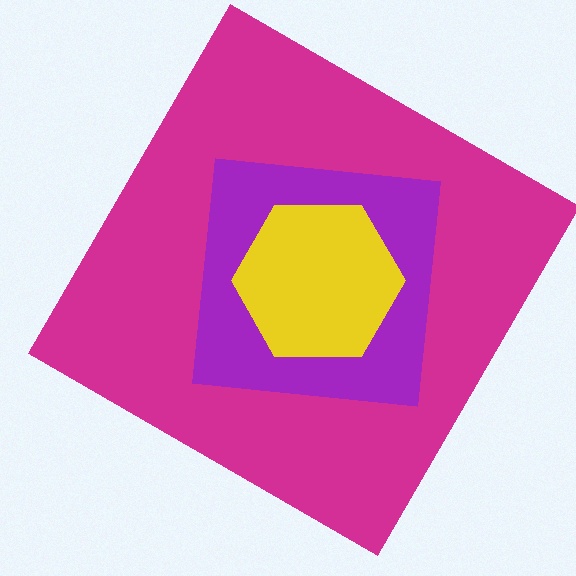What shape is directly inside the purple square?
The yellow hexagon.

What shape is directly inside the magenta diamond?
The purple square.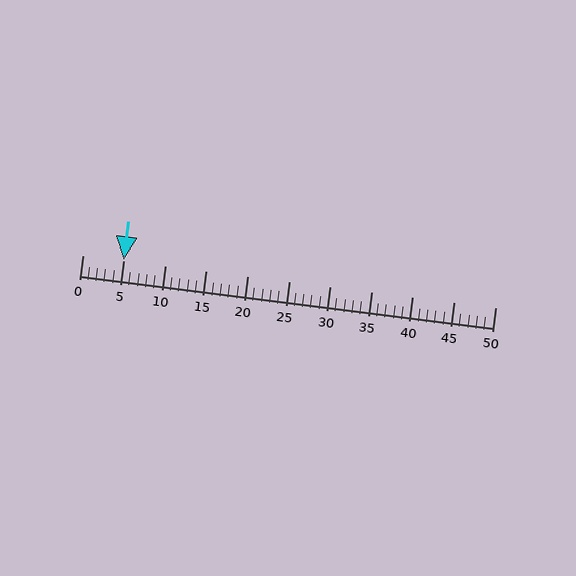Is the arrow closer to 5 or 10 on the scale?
The arrow is closer to 5.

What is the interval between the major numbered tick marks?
The major tick marks are spaced 5 units apart.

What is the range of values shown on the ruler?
The ruler shows values from 0 to 50.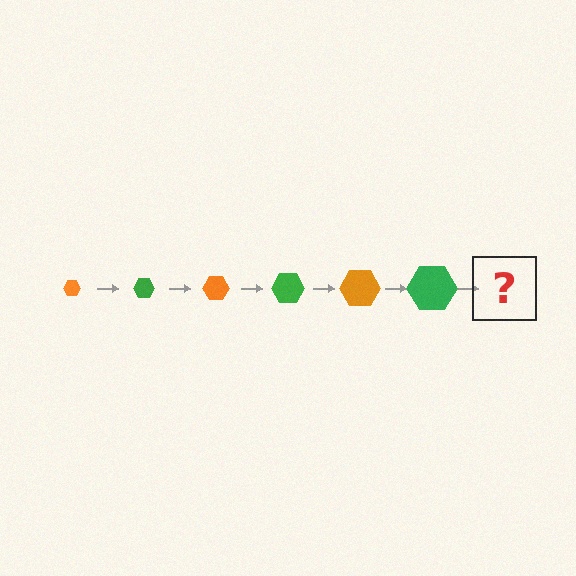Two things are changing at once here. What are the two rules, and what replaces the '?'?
The two rules are that the hexagon grows larger each step and the color cycles through orange and green. The '?' should be an orange hexagon, larger than the previous one.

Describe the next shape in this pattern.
It should be an orange hexagon, larger than the previous one.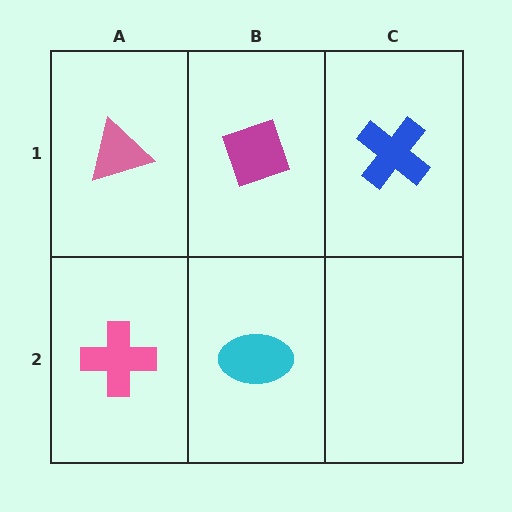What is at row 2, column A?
A pink cross.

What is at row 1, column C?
A blue cross.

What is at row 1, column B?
A magenta diamond.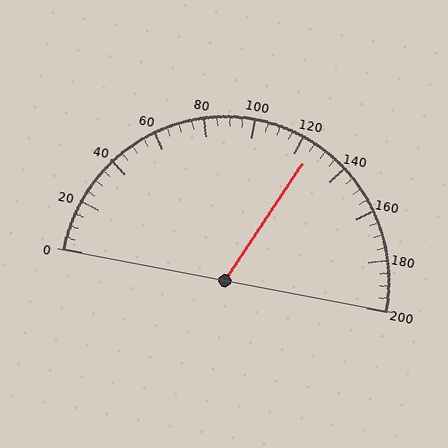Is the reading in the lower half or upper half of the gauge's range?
The reading is in the upper half of the range (0 to 200).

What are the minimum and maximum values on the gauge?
The gauge ranges from 0 to 200.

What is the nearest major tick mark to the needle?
The nearest major tick mark is 120.